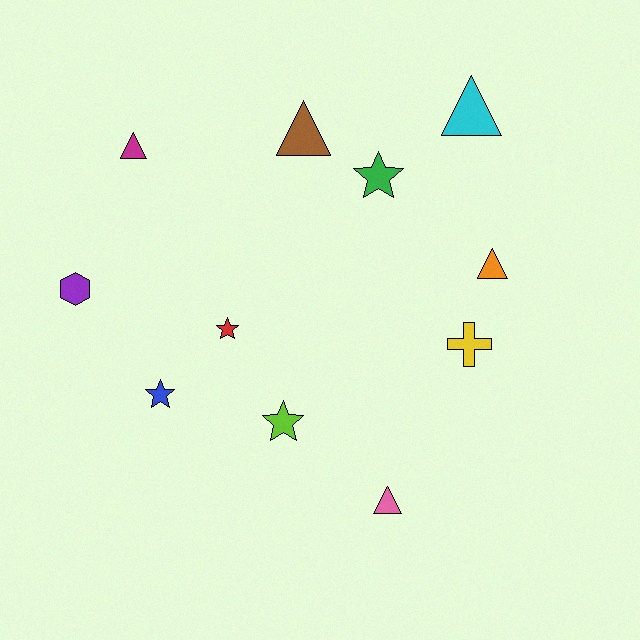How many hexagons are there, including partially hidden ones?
There is 1 hexagon.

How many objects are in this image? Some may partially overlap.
There are 11 objects.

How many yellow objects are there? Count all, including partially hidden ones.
There is 1 yellow object.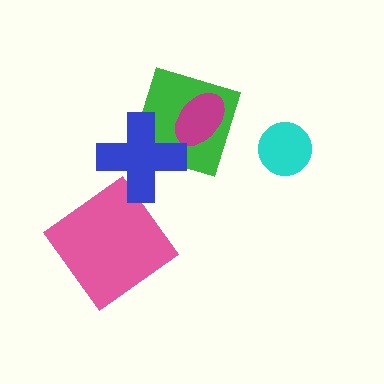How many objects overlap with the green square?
2 objects overlap with the green square.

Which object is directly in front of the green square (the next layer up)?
The magenta ellipse is directly in front of the green square.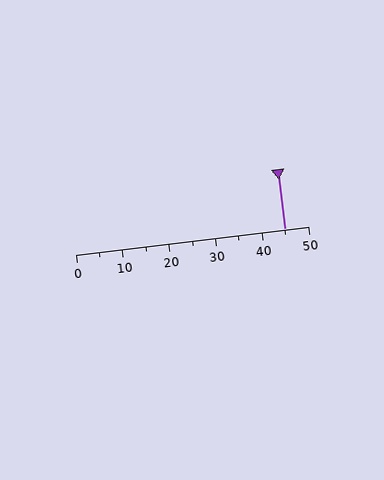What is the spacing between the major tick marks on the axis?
The major ticks are spaced 10 apart.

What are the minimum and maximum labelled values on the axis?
The axis runs from 0 to 50.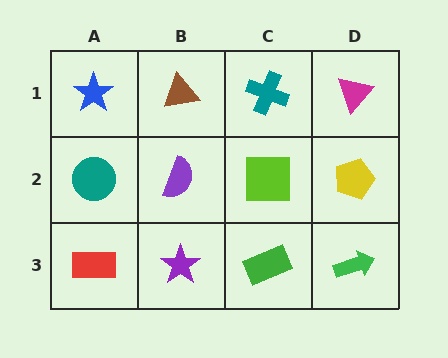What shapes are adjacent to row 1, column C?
A lime square (row 2, column C), a brown triangle (row 1, column B), a magenta triangle (row 1, column D).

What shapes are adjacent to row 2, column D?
A magenta triangle (row 1, column D), a green arrow (row 3, column D), a lime square (row 2, column C).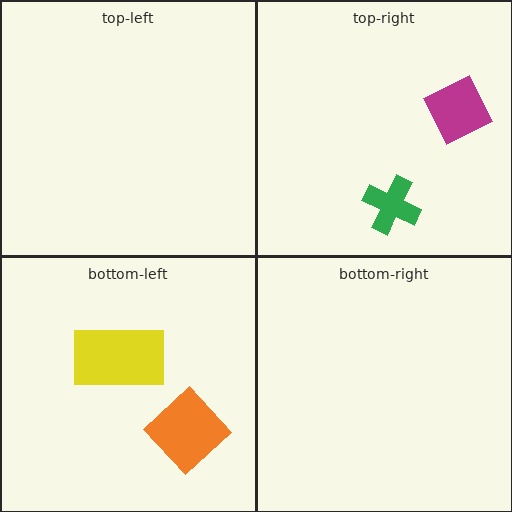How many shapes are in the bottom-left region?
2.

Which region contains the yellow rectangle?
The bottom-left region.